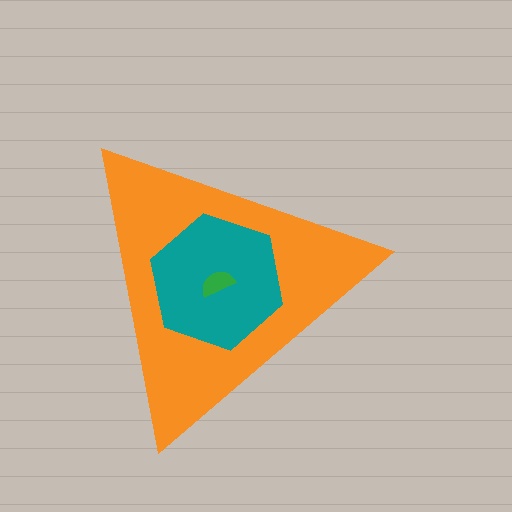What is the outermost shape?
The orange triangle.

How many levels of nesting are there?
3.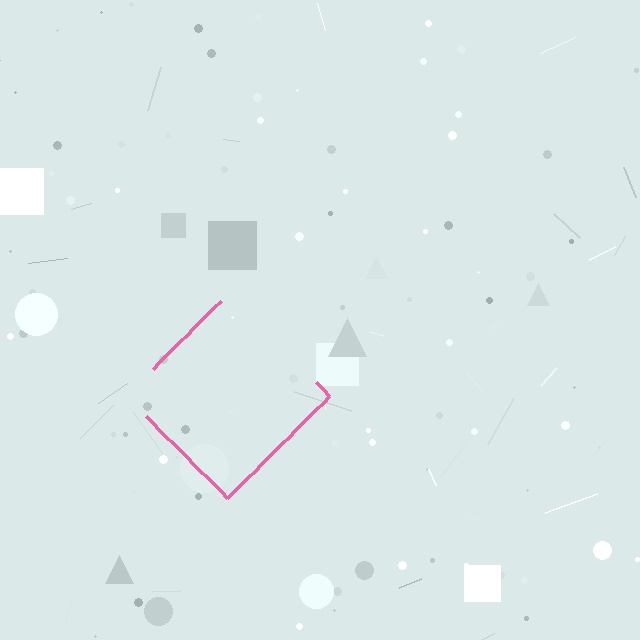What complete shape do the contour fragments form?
The contour fragments form a diamond.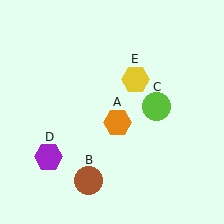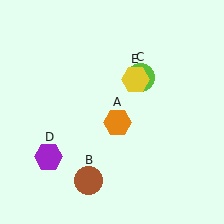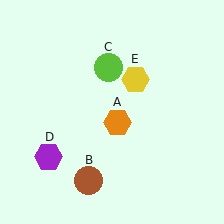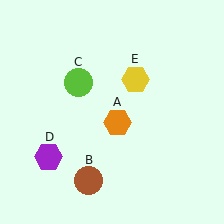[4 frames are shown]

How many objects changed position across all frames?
1 object changed position: lime circle (object C).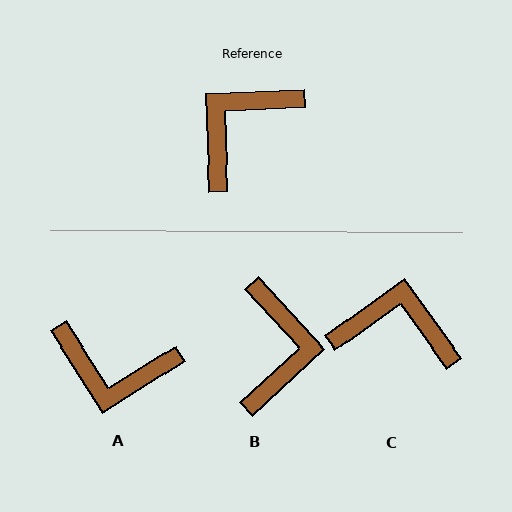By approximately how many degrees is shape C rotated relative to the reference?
Approximately 57 degrees clockwise.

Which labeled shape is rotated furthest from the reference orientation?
B, about 140 degrees away.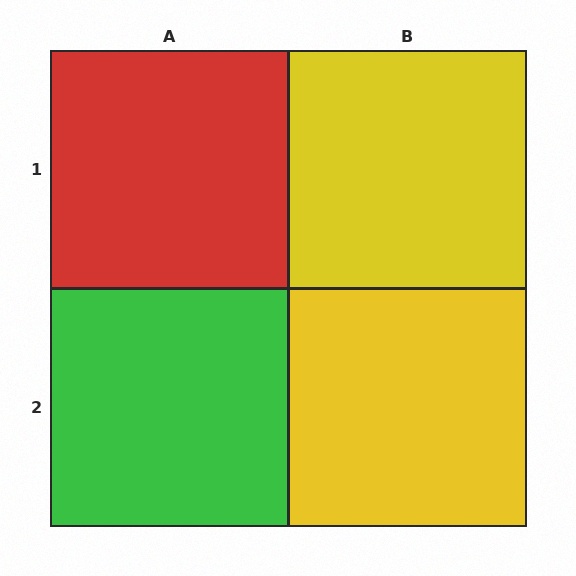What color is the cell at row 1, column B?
Yellow.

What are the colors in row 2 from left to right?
Green, yellow.